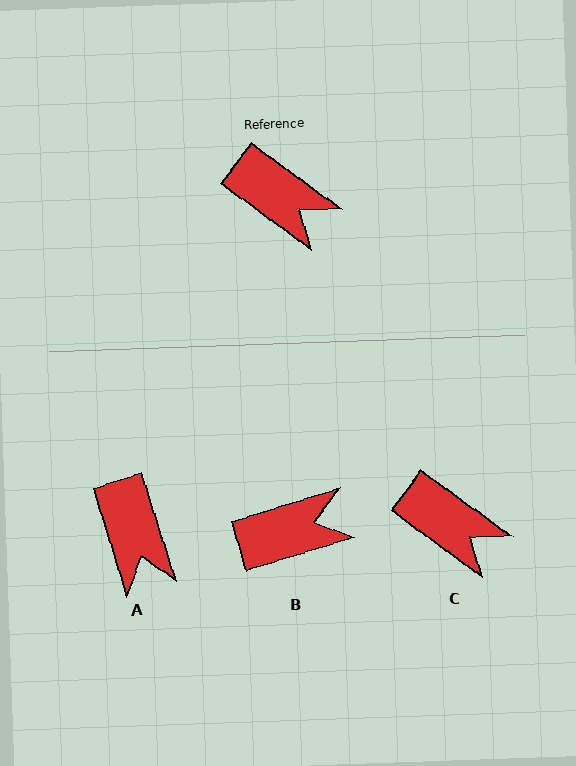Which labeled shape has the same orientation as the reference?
C.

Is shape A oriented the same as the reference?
No, it is off by about 36 degrees.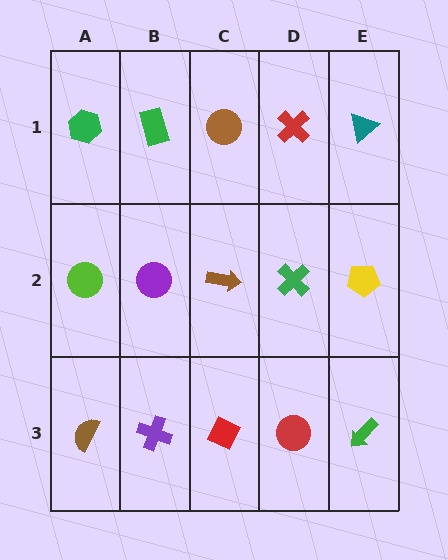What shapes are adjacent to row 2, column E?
A teal triangle (row 1, column E), a green arrow (row 3, column E), a green cross (row 2, column D).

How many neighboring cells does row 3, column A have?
2.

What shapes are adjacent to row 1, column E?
A yellow pentagon (row 2, column E), a red cross (row 1, column D).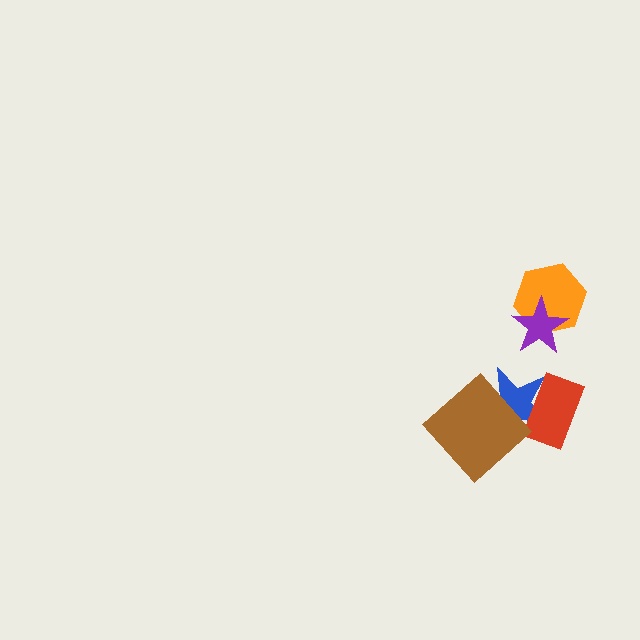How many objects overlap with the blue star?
2 objects overlap with the blue star.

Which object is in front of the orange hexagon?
The purple star is in front of the orange hexagon.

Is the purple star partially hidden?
No, no other shape covers it.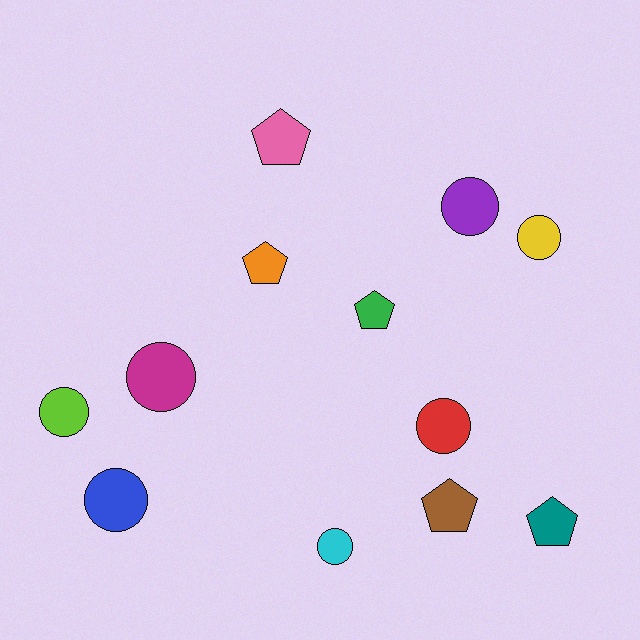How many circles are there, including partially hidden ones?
There are 7 circles.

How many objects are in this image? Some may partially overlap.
There are 12 objects.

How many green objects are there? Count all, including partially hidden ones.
There is 1 green object.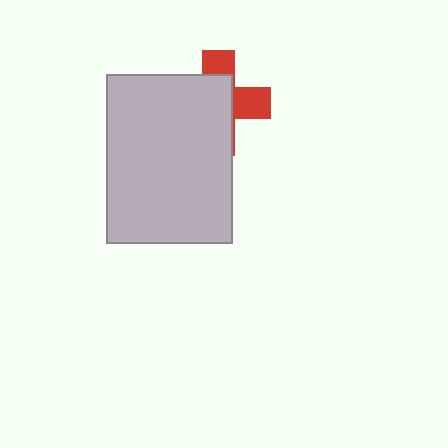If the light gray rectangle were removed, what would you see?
You would see the complete red cross.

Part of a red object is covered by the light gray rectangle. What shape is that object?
It is a cross.